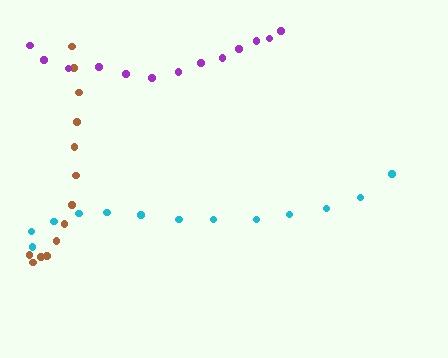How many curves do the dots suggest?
There are 3 distinct paths.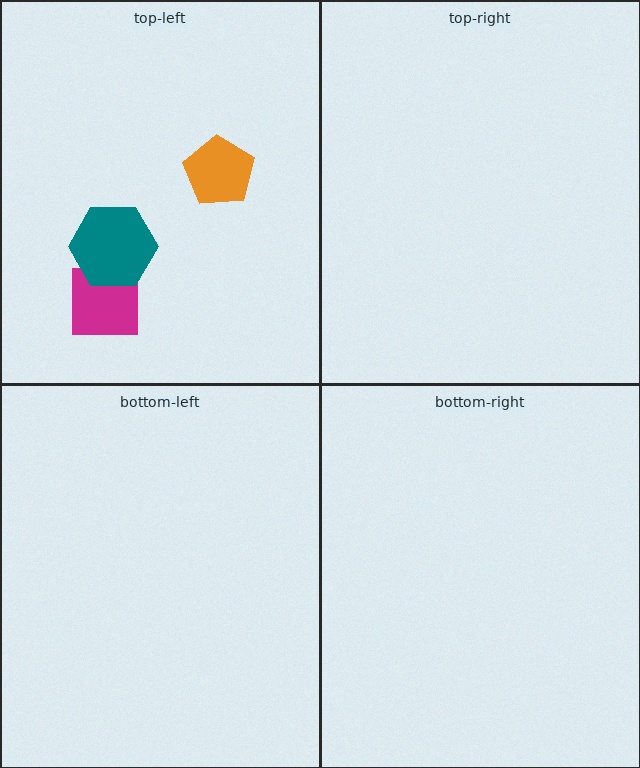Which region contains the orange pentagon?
The top-left region.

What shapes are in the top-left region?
The magenta square, the teal hexagon, the orange pentagon.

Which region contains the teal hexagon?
The top-left region.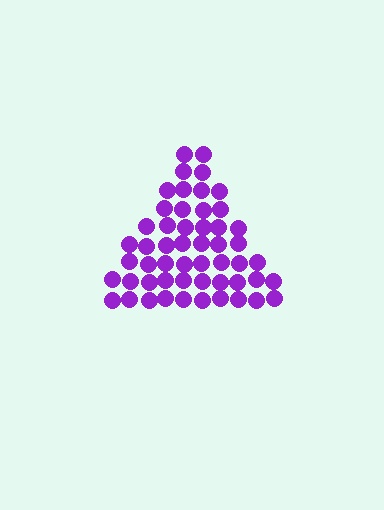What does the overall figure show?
The overall figure shows a triangle.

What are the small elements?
The small elements are circles.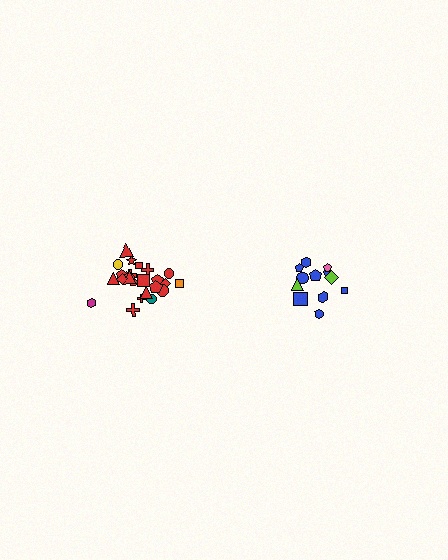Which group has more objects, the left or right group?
The left group.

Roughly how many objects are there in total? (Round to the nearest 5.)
Roughly 35 objects in total.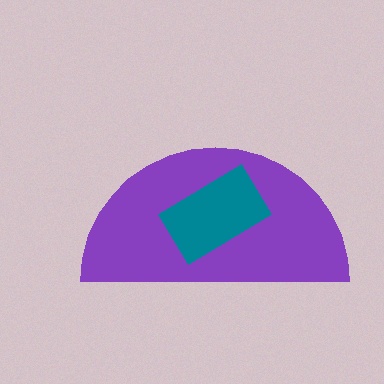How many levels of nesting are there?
2.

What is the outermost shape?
The purple semicircle.